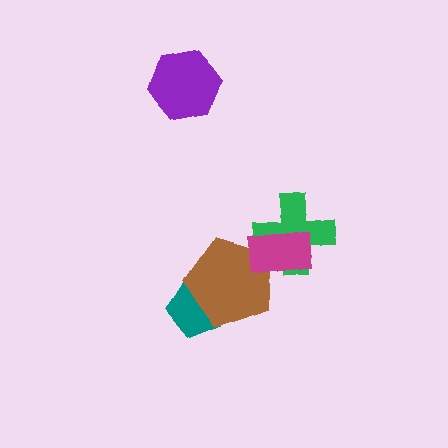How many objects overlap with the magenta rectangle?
2 objects overlap with the magenta rectangle.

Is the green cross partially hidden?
Yes, it is partially covered by another shape.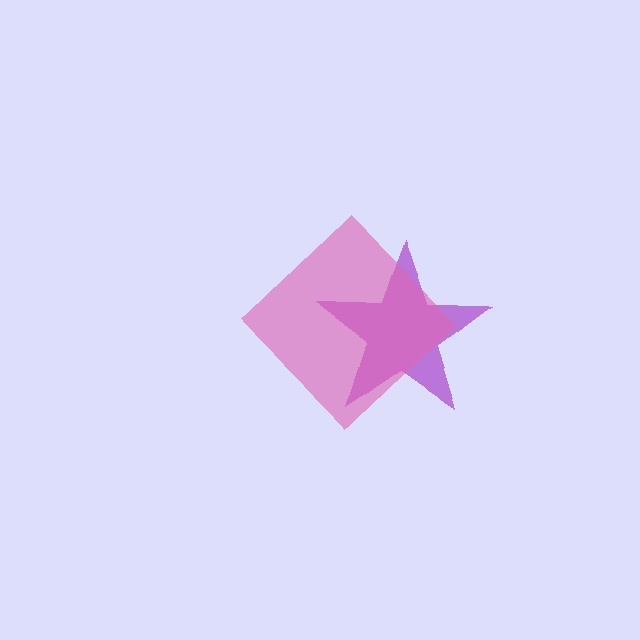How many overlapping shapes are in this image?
There are 2 overlapping shapes in the image.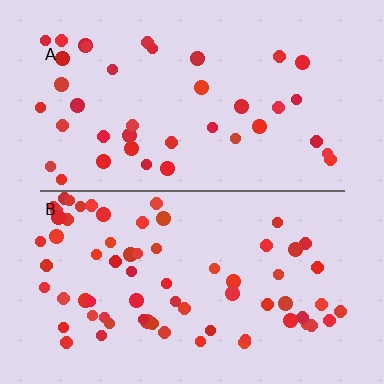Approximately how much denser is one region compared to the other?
Approximately 1.7× — region B over region A.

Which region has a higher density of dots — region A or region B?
B (the bottom).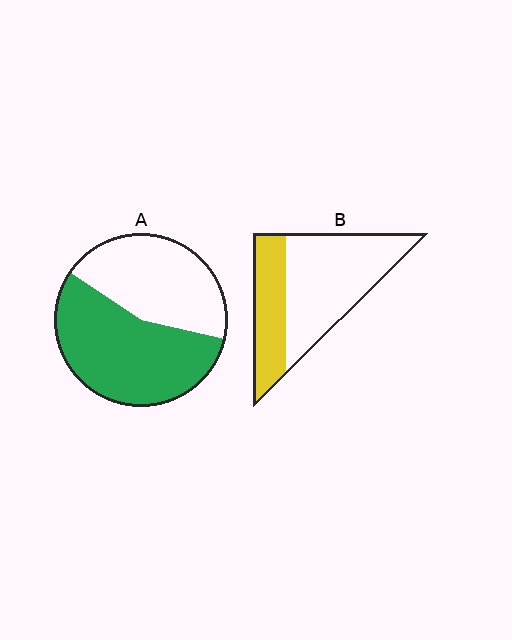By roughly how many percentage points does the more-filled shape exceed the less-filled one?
By roughly 20 percentage points (A over B).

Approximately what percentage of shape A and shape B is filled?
A is approximately 55% and B is approximately 35%.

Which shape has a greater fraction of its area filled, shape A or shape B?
Shape A.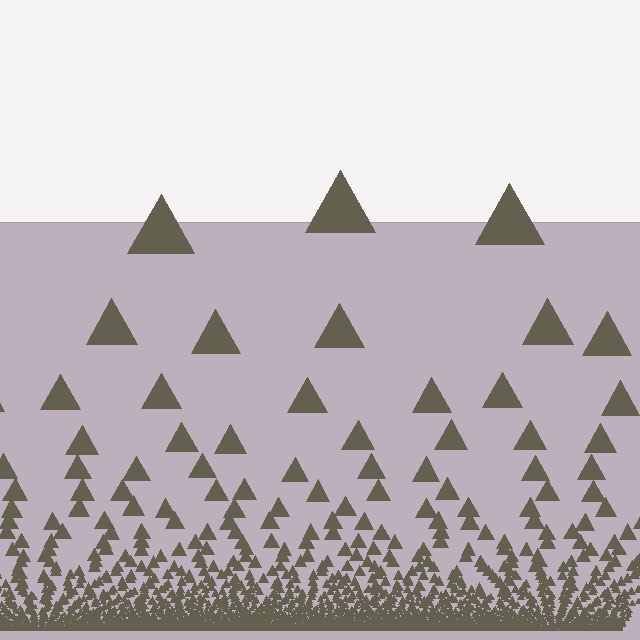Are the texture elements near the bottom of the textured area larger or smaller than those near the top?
Smaller. The gradient is inverted — elements near the bottom are smaller and denser.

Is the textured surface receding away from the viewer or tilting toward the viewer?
The surface appears to tilt toward the viewer. Texture elements get larger and sparser toward the top.